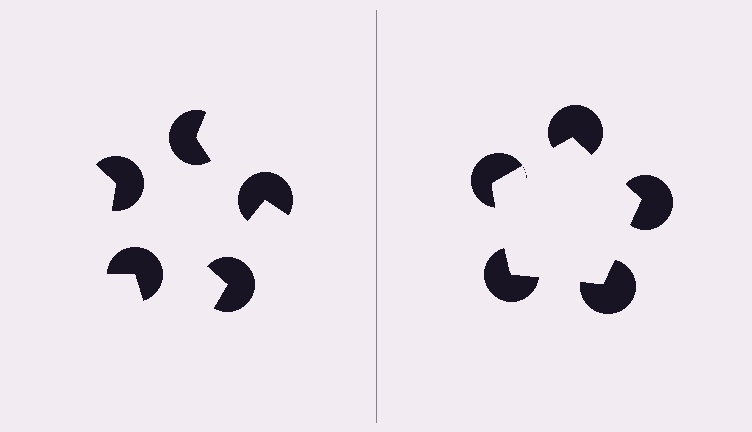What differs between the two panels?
The pac-man discs are positioned identically on both sides; only the wedge orientations differ. On the right they align to a pentagon; on the left they are misaligned.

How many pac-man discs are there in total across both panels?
10 — 5 on each side.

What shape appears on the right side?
An illusory pentagon.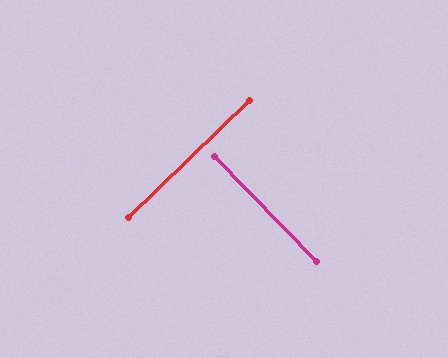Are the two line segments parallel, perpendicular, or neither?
Perpendicular — they meet at approximately 90°.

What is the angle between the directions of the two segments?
Approximately 90 degrees.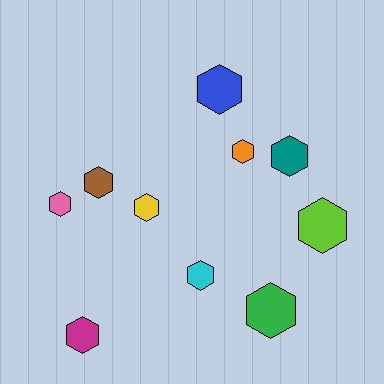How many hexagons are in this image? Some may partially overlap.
There are 10 hexagons.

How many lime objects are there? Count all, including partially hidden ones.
There is 1 lime object.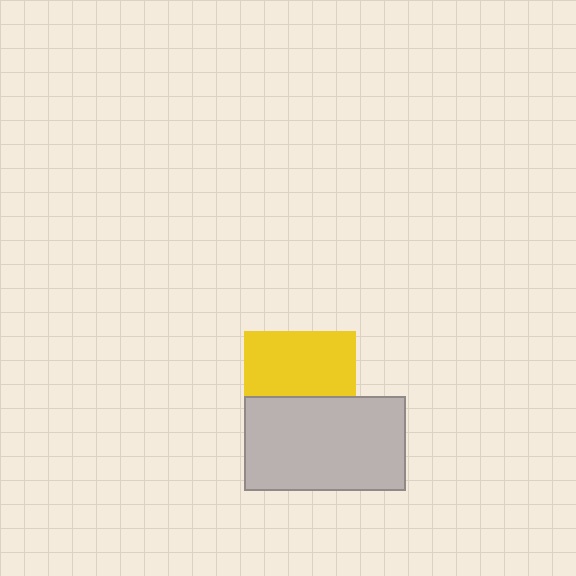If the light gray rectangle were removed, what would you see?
You would see the complete yellow square.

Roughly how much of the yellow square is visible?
About half of it is visible (roughly 57%).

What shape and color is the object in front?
The object in front is a light gray rectangle.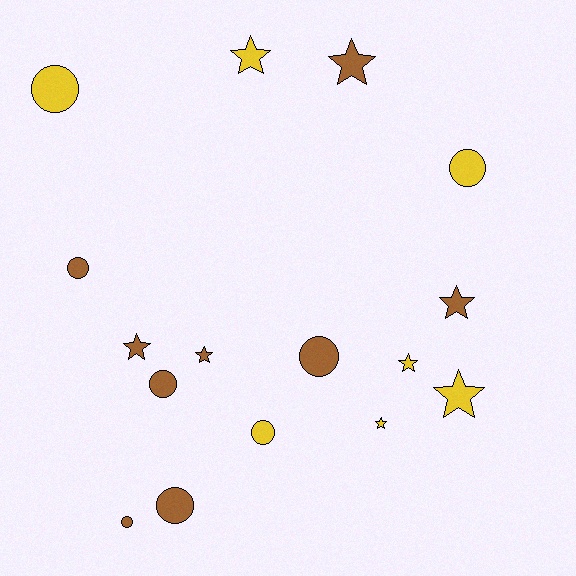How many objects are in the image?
There are 16 objects.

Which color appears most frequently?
Brown, with 9 objects.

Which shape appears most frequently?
Star, with 8 objects.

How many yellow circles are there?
There are 3 yellow circles.